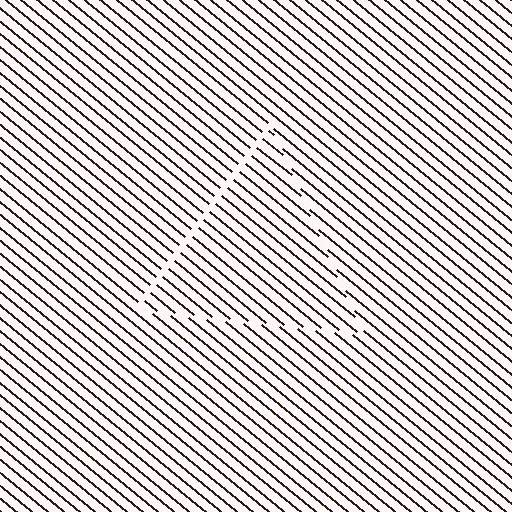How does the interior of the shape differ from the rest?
The interior of the shape contains the same grating, shifted by half a period — the contour is defined by the phase discontinuity where line-ends from the inner and outer gratings abut.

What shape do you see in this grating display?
An illusory triangle. The interior of the shape contains the same grating, shifted by half a period — the contour is defined by the phase discontinuity where line-ends from the inner and outer gratings abut.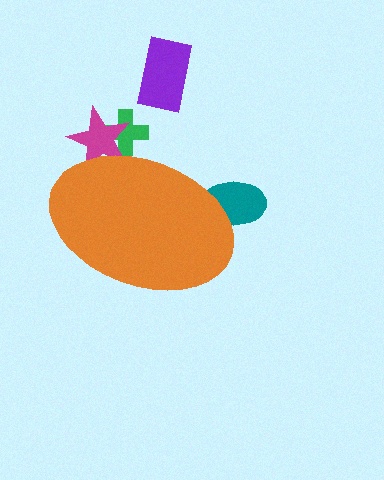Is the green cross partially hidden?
Yes, the green cross is partially hidden behind the orange ellipse.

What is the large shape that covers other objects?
An orange ellipse.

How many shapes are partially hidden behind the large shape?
3 shapes are partially hidden.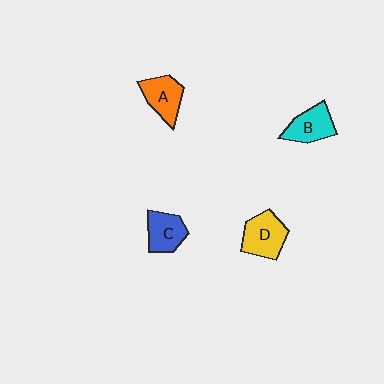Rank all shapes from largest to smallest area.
From largest to smallest: D (yellow), A (orange), B (cyan), C (blue).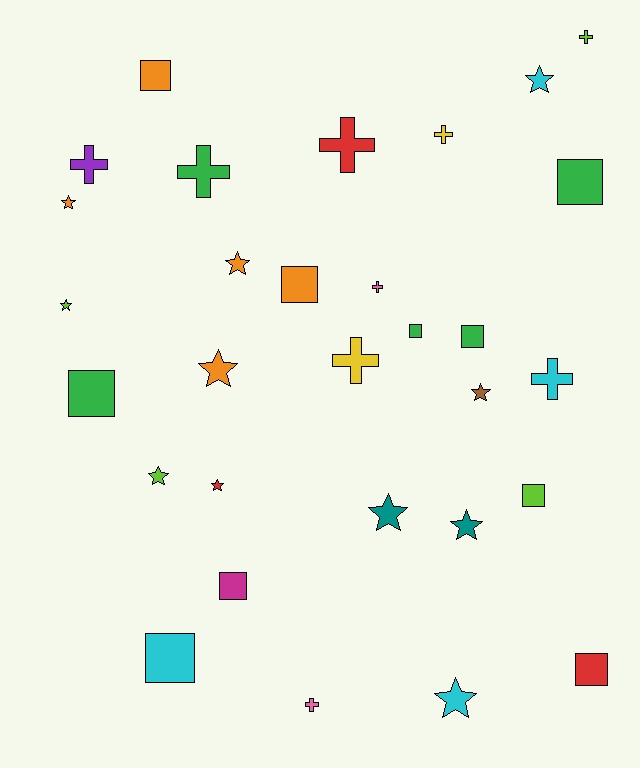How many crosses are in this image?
There are 9 crosses.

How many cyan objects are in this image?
There are 4 cyan objects.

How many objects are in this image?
There are 30 objects.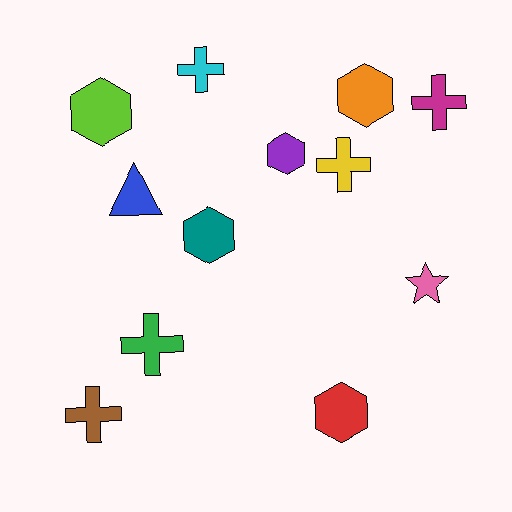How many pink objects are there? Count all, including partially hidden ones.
There is 1 pink object.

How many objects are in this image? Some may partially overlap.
There are 12 objects.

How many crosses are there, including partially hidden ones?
There are 5 crosses.